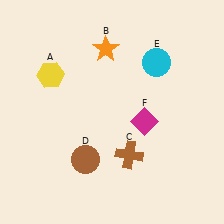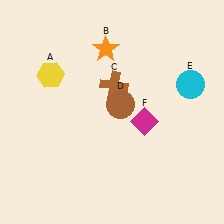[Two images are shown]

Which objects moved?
The objects that moved are: the brown cross (C), the brown circle (D), the cyan circle (E).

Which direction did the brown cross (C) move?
The brown cross (C) moved up.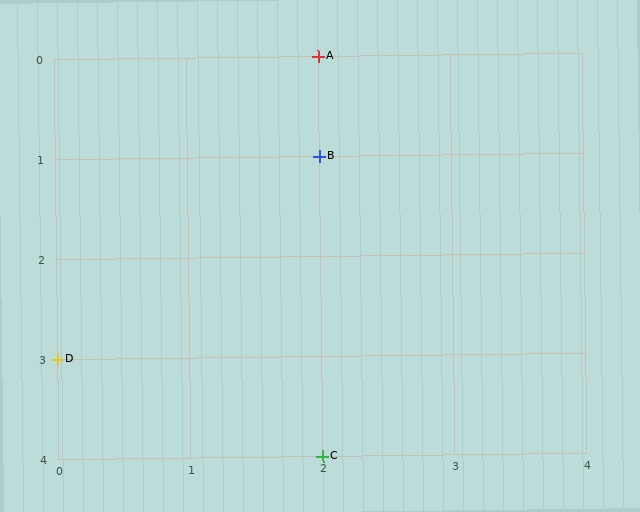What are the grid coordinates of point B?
Point B is at grid coordinates (2, 1).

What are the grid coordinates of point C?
Point C is at grid coordinates (2, 4).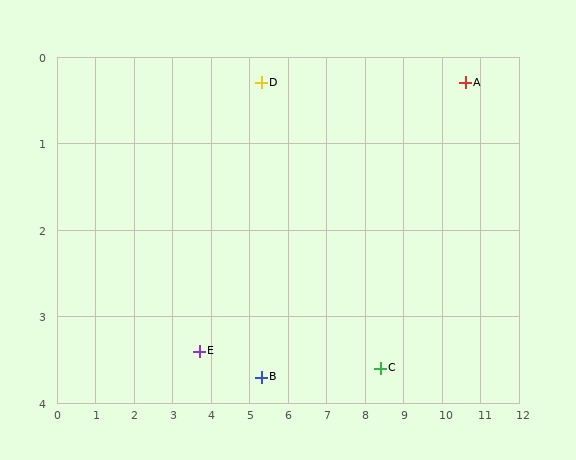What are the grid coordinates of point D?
Point D is at approximately (5.3, 0.3).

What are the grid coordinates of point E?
Point E is at approximately (3.7, 3.4).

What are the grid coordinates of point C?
Point C is at approximately (8.4, 3.6).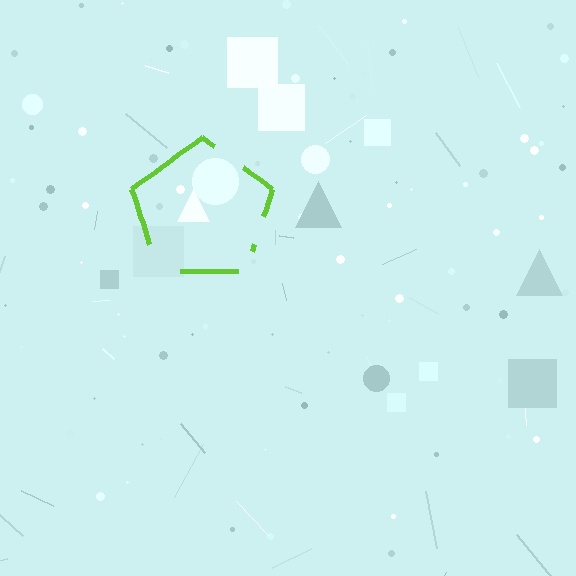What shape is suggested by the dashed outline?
The dashed outline suggests a pentagon.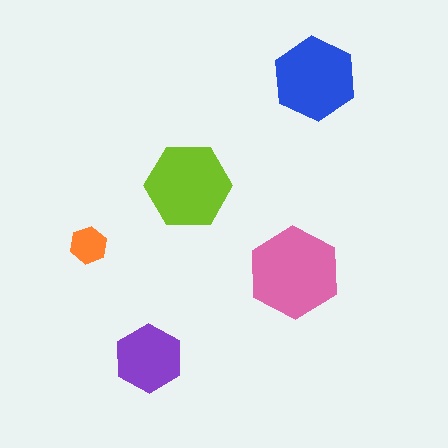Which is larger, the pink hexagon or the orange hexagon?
The pink one.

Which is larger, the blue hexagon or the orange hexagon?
The blue one.